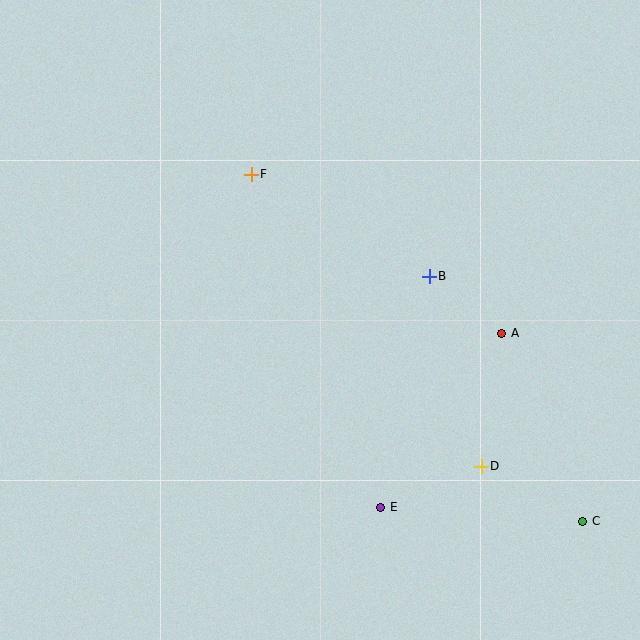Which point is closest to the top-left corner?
Point F is closest to the top-left corner.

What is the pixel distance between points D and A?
The distance between D and A is 134 pixels.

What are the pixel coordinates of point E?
Point E is at (381, 507).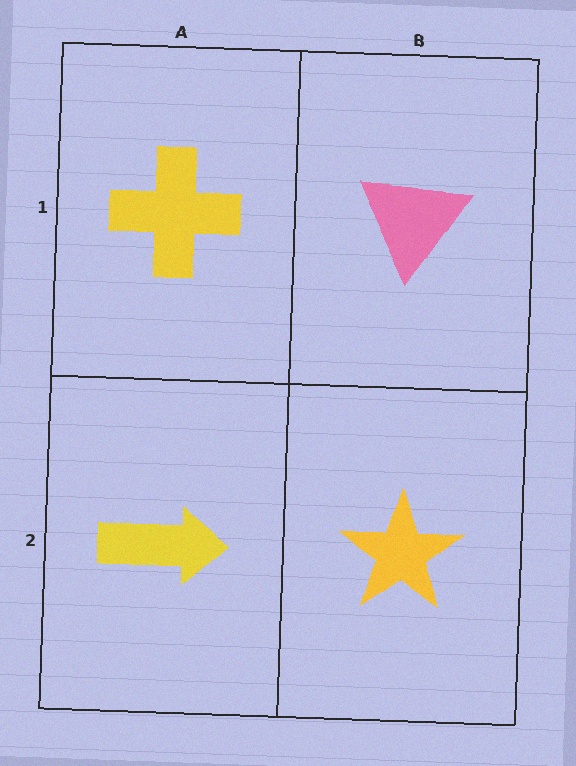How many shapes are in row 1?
2 shapes.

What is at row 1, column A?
A yellow cross.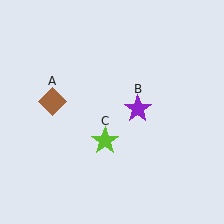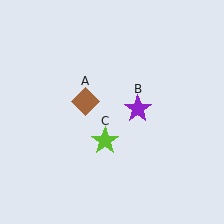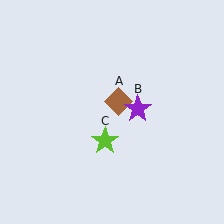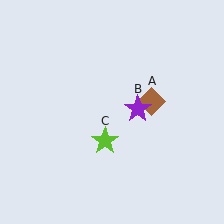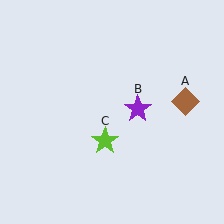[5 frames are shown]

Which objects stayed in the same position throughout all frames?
Purple star (object B) and lime star (object C) remained stationary.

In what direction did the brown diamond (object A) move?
The brown diamond (object A) moved right.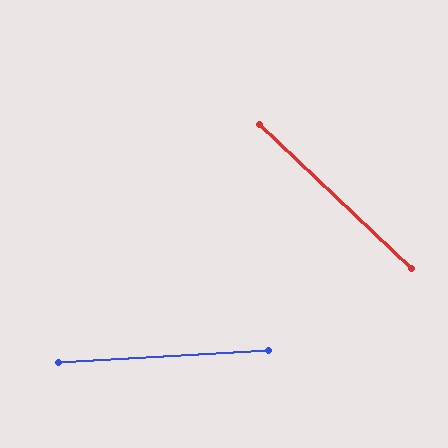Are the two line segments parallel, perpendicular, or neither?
Neither parallel nor perpendicular — they differ by about 47°.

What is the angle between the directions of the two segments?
Approximately 47 degrees.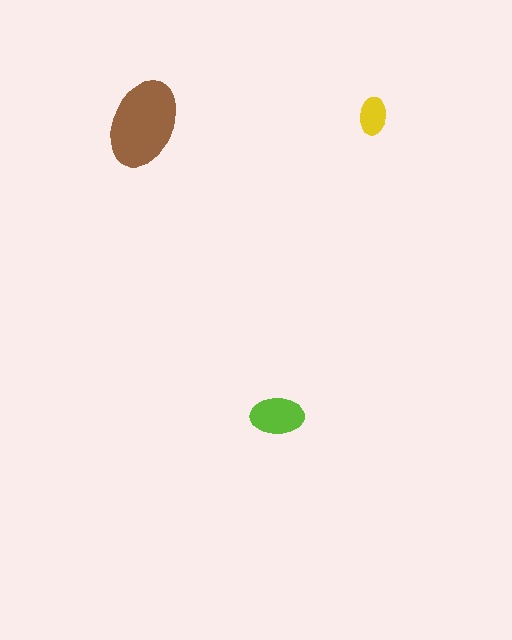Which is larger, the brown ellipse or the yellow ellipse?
The brown one.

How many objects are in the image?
There are 3 objects in the image.